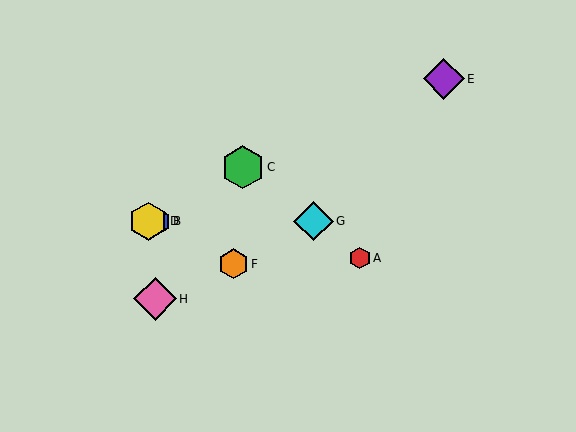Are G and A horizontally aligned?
No, G is at y≈221 and A is at y≈258.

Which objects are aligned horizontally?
Objects B, D, G are aligned horizontally.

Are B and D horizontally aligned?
Yes, both are at y≈221.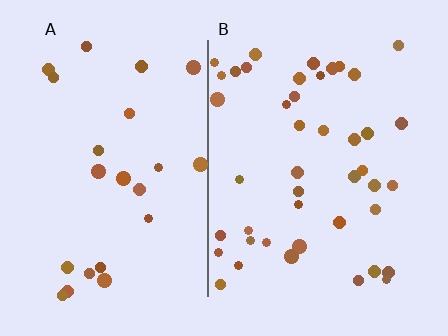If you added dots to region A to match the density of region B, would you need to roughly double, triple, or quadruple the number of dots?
Approximately double.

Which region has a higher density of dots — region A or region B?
B (the right).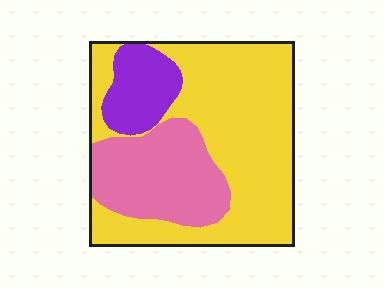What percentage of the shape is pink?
Pink covers around 25% of the shape.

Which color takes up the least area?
Purple, at roughly 15%.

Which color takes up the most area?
Yellow, at roughly 60%.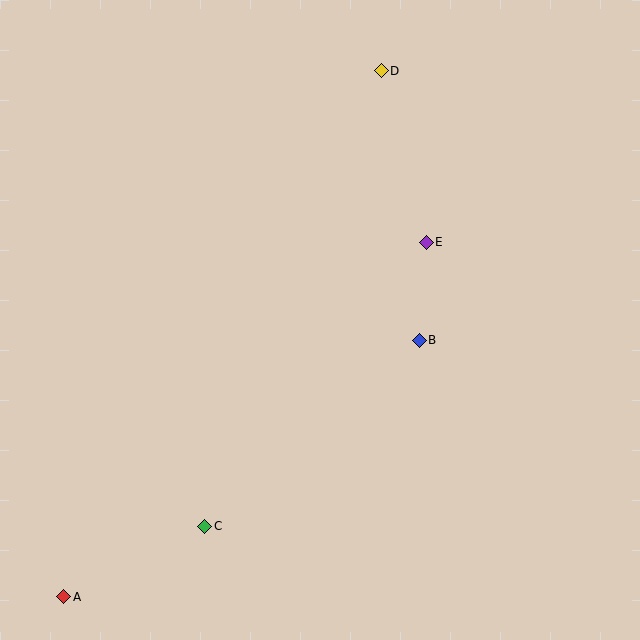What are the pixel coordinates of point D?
Point D is at (381, 71).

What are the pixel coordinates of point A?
Point A is at (64, 597).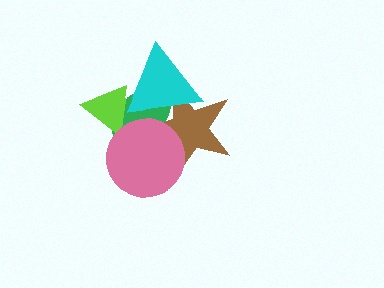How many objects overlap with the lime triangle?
3 objects overlap with the lime triangle.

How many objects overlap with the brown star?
3 objects overlap with the brown star.